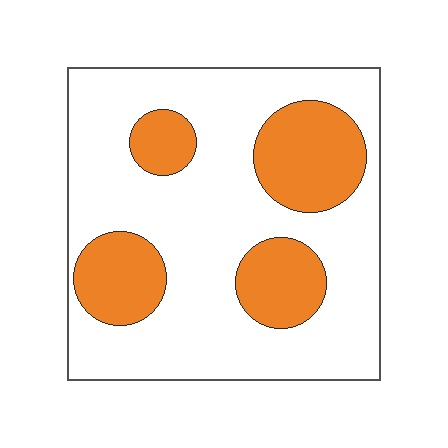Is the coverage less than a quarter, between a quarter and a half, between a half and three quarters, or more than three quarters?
Between a quarter and a half.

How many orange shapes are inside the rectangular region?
4.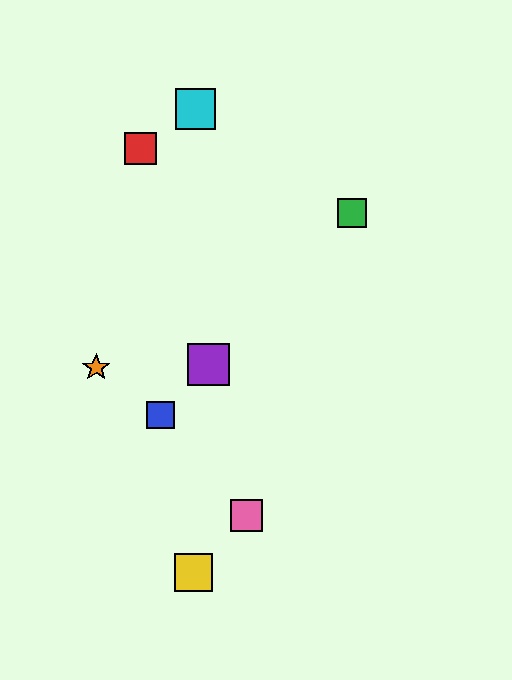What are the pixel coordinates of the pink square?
The pink square is at (246, 515).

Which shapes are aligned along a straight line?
The blue square, the green square, the purple square are aligned along a straight line.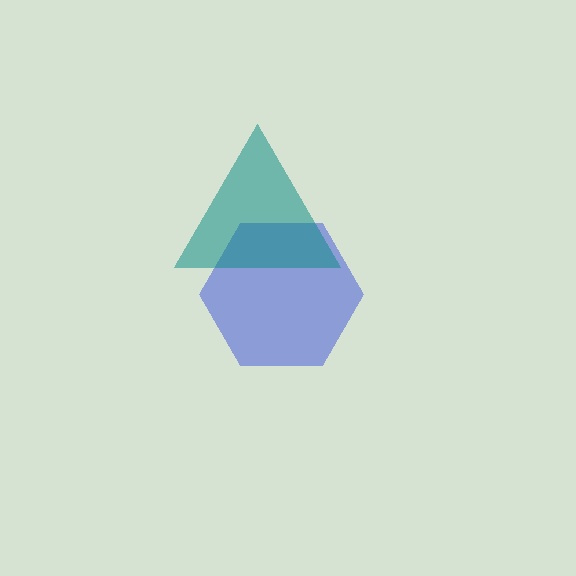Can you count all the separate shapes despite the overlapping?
Yes, there are 2 separate shapes.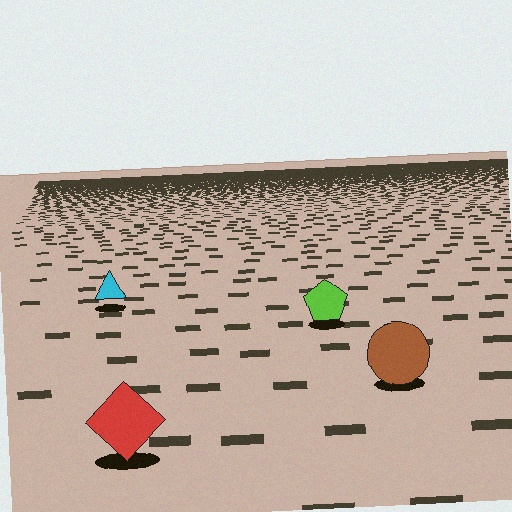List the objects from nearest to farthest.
From nearest to farthest: the red diamond, the brown circle, the lime pentagon, the cyan triangle.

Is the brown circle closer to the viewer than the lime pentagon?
Yes. The brown circle is closer — you can tell from the texture gradient: the ground texture is coarser near it.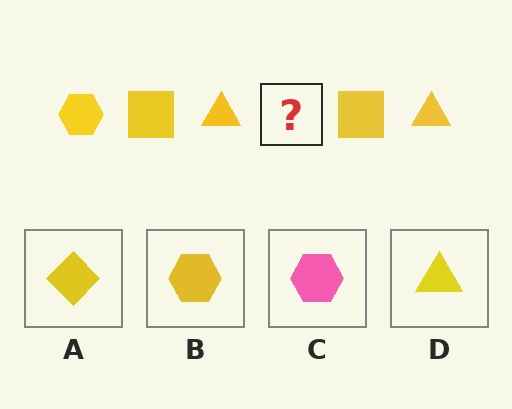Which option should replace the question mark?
Option B.